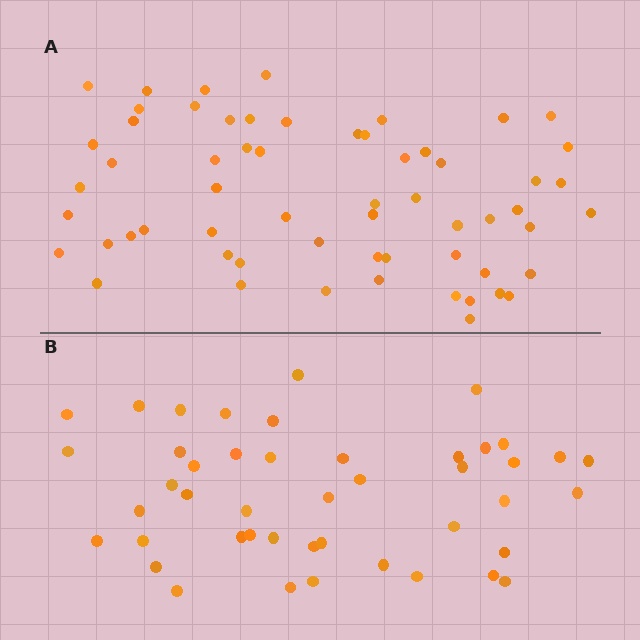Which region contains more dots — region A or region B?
Region A (the top region) has more dots.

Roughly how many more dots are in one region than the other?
Region A has approximately 15 more dots than region B.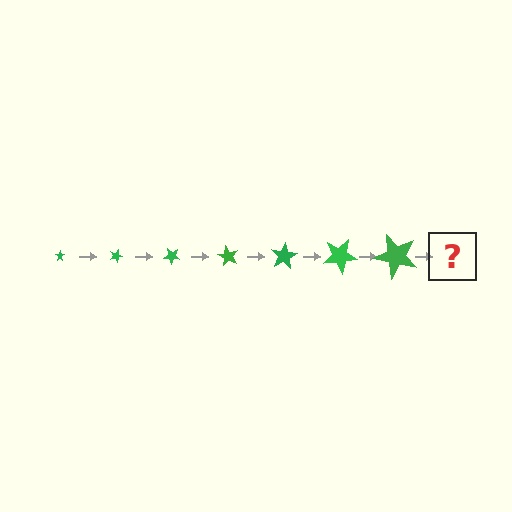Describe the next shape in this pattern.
It should be a star, larger than the previous one and rotated 140 degrees from the start.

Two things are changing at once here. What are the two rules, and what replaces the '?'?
The two rules are that the star grows larger each step and it rotates 20 degrees each step. The '?' should be a star, larger than the previous one and rotated 140 degrees from the start.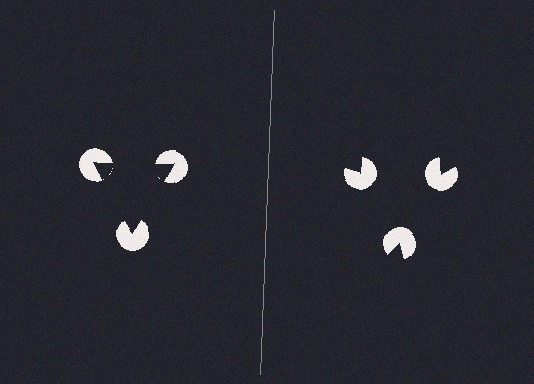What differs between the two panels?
The pac-man discs are positioned identically on both sides; only the wedge orientations differ. On the left they align to a triangle; on the right they are misaligned.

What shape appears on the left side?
An illusory triangle.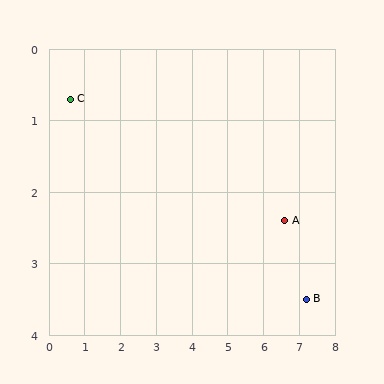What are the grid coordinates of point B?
Point B is at approximately (7.2, 3.5).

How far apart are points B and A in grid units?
Points B and A are about 1.3 grid units apart.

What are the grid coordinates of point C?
Point C is at approximately (0.6, 0.7).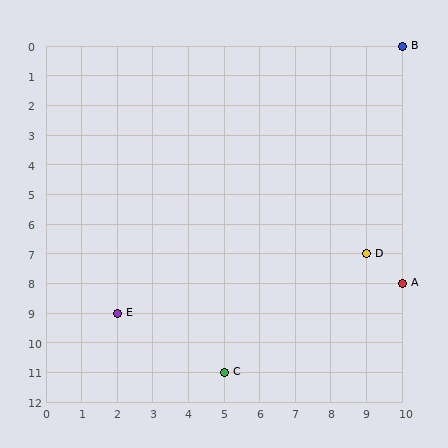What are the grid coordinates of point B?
Point B is at grid coordinates (10, 0).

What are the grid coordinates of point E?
Point E is at grid coordinates (2, 9).